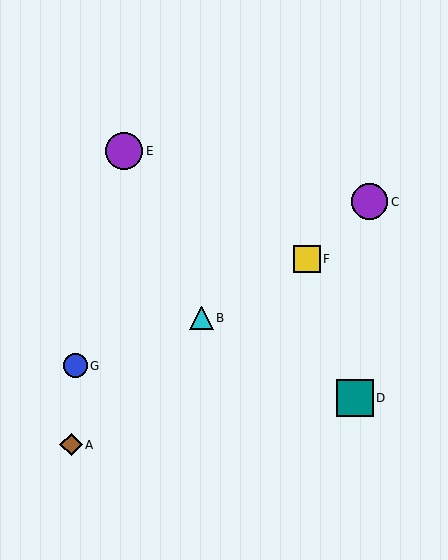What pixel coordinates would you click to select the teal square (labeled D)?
Click at (355, 398) to select the teal square D.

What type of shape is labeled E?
Shape E is a purple circle.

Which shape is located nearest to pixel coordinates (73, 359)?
The blue circle (labeled G) at (75, 366) is nearest to that location.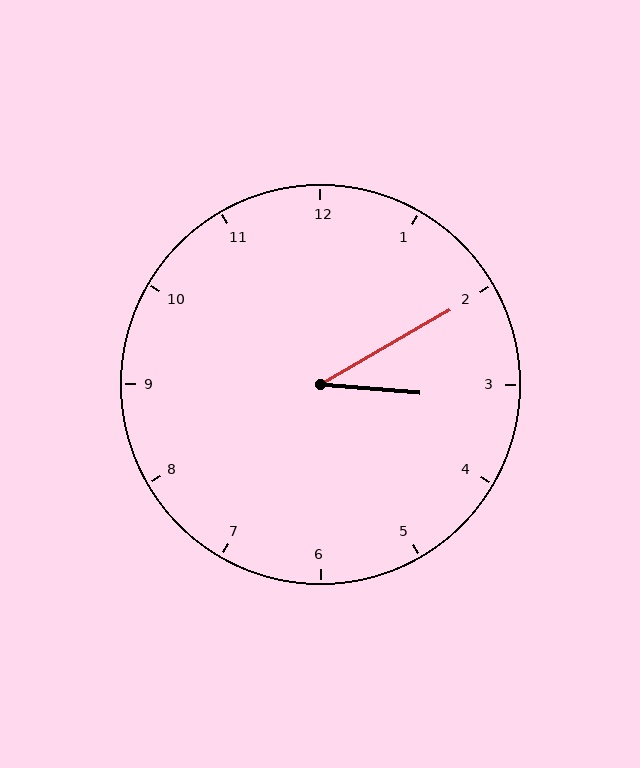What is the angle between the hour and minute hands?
Approximately 35 degrees.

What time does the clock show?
3:10.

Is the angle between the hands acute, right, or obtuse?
It is acute.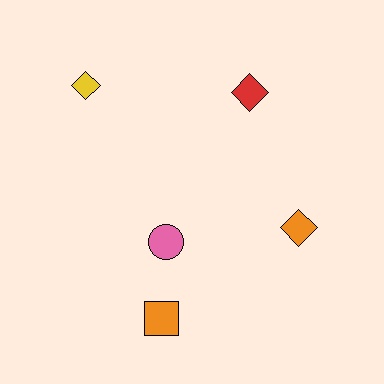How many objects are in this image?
There are 5 objects.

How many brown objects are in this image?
There are no brown objects.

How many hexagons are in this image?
There are no hexagons.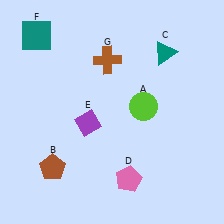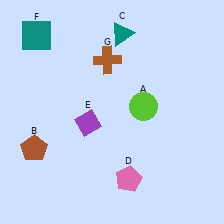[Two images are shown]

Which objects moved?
The objects that moved are: the brown pentagon (B), the teal triangle (C).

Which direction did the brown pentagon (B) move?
The brown pentagon (B) moved up.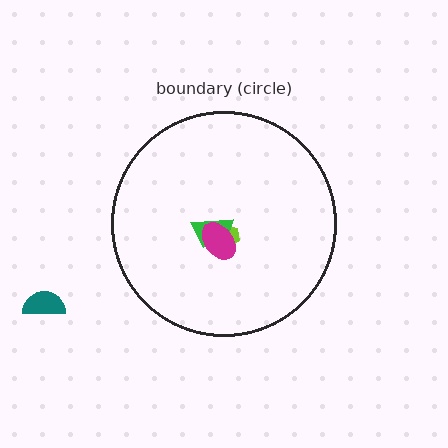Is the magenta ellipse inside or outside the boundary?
Inside.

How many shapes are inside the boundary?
3 inside, 1 outside.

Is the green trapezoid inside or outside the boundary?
Inside.